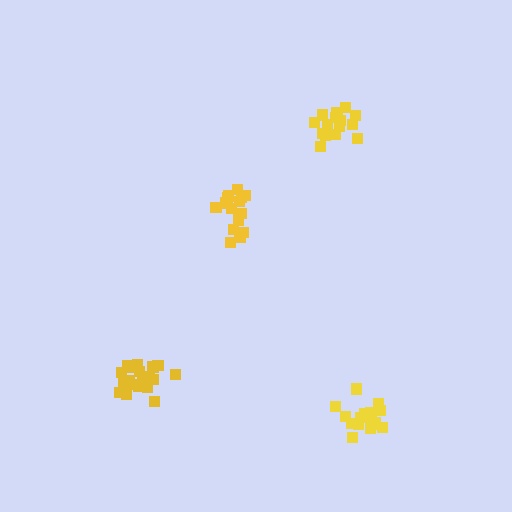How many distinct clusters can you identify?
There are 4 distinct clusters.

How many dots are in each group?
Group 1: 20 dots, Group 2: 17 dots, Group 3: 17 dots, Group 4: 16 dots (70 total).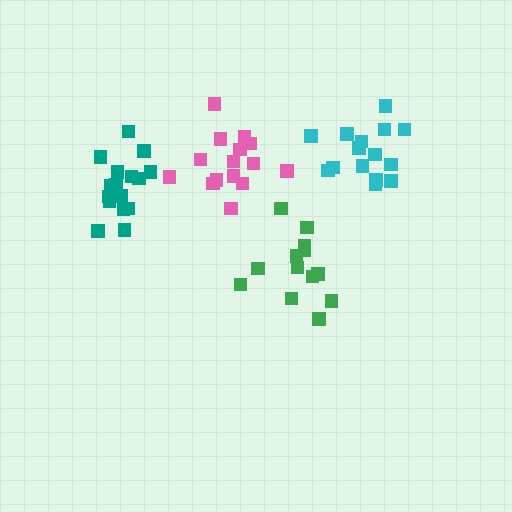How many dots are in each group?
Group 1: 15 dots, Group 2: 15 dots, Group 3: 16 dots, Group 4: 13 dots (59 total).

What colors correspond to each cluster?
The clusters are colored: pink, cyan, teal, green.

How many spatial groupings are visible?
There are 4 spatial groupings.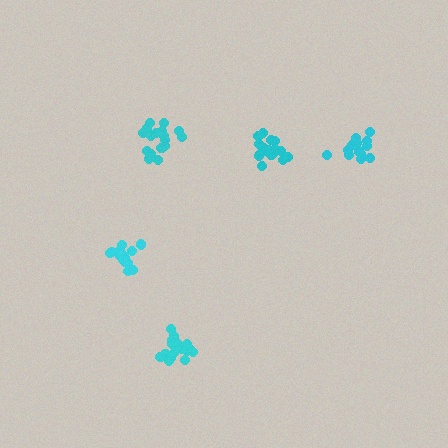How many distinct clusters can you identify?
There are 5 distinct clusters.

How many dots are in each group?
Group 1: 15 dots, Group 2: 17 dots, Group 3: 13 dots, Group 4: 19 dots, Group 5: 19 dots (83 total).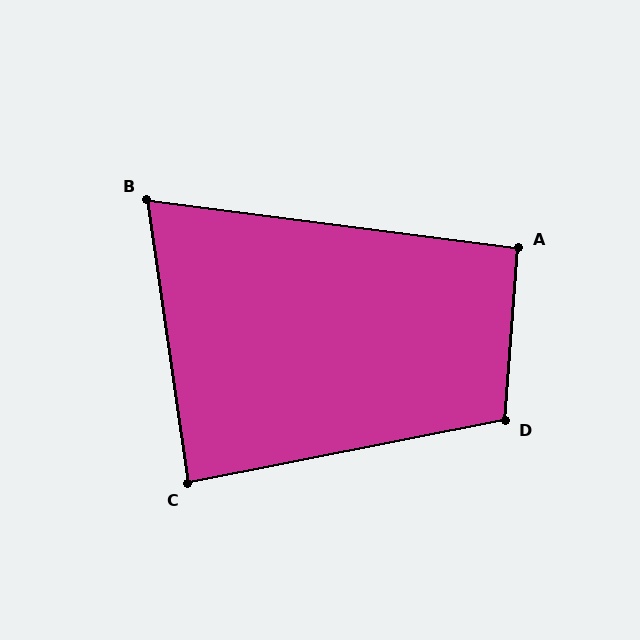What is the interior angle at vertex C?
Approximately 87 degrees (approximately right).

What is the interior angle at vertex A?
Approximately 93 degrees (approximately right).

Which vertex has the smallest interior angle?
B, at approximately 75 degrees.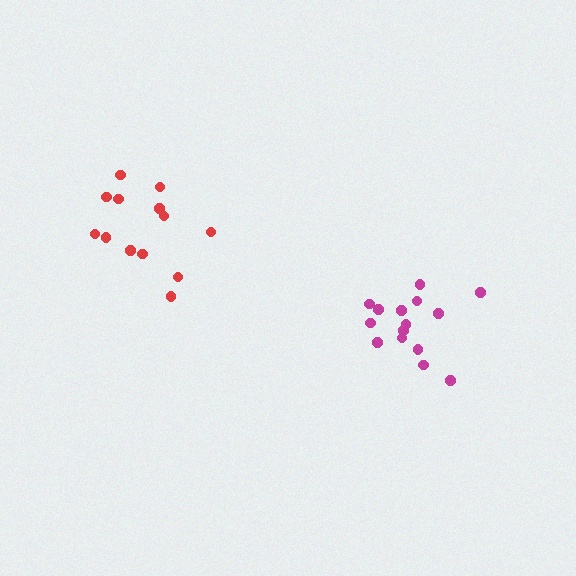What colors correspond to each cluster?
The clusters are colored: magenta, red.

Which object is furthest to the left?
The red cluster is leftmost.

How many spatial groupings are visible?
There are 2 spatial groupings.